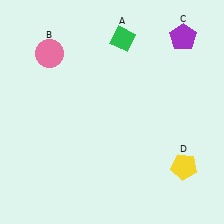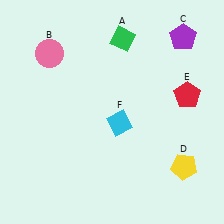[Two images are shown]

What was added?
A red pentagon (E), a cyan diamond (F) were added in Image 2.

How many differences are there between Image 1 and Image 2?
There are 2 differences between the two images.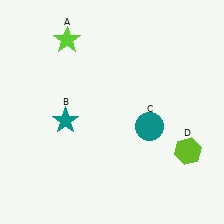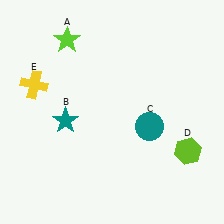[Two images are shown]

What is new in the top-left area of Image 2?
A yellow cross (E) was added in the top-left area of Image 2.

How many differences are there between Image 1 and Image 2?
There is 1 difference between the two images.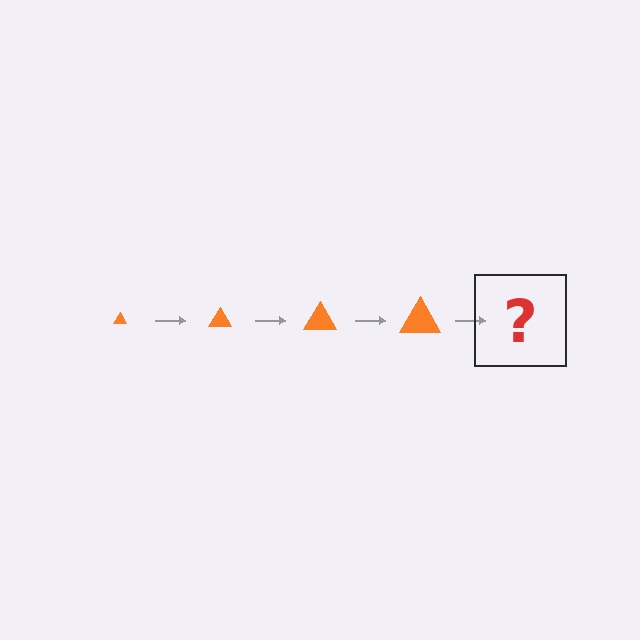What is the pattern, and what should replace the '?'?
The pattern is that the triangle gets progressively larger each step. The '?' should be an orange triangle, larger than the previous one.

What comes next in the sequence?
The next element should be an orange triangle, larger than the previous one.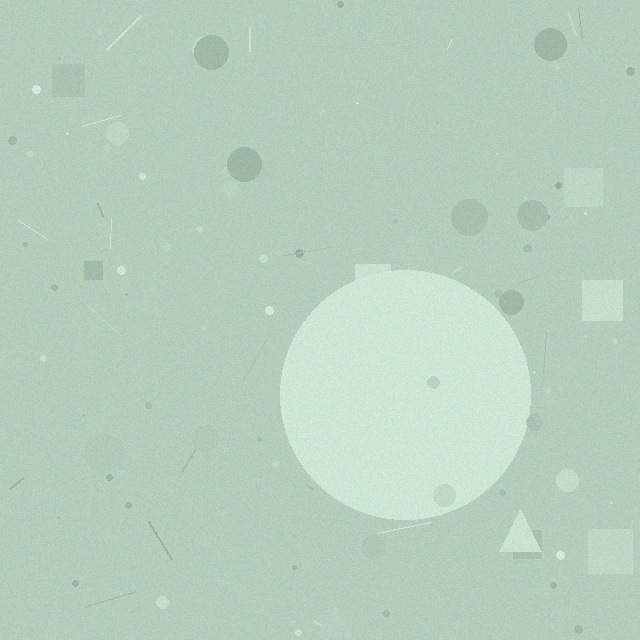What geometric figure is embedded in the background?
A circle is embedded in the background.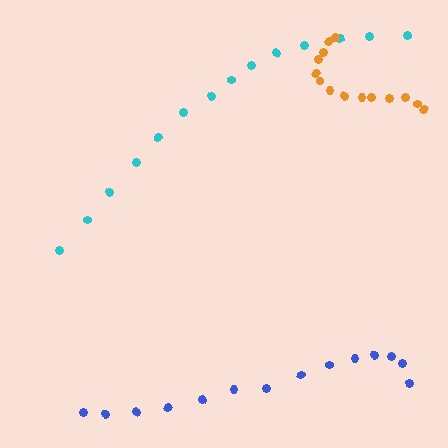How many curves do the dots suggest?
There are 3 distinct paths.